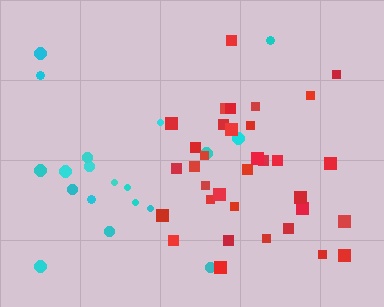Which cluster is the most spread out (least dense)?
Cyan.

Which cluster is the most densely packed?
Red.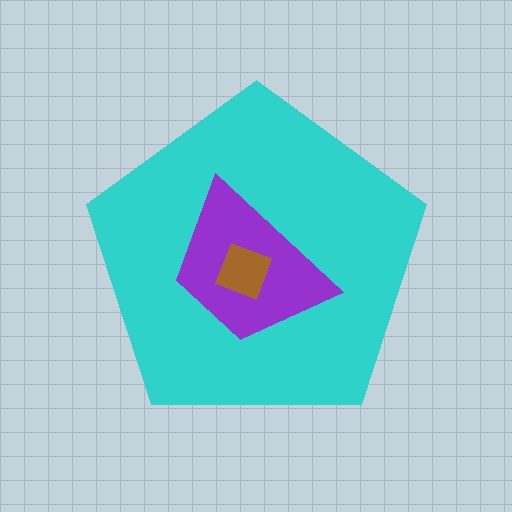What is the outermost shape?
The cyan pentagon.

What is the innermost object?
The brown square.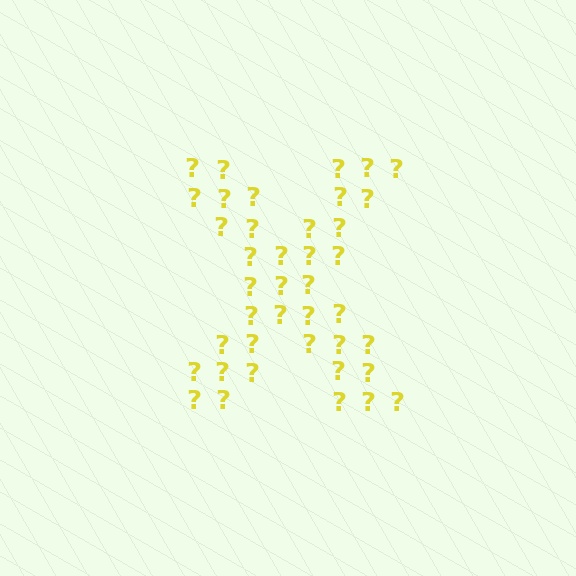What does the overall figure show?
The overall figure shows the letter X.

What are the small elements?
The small elements are question marks.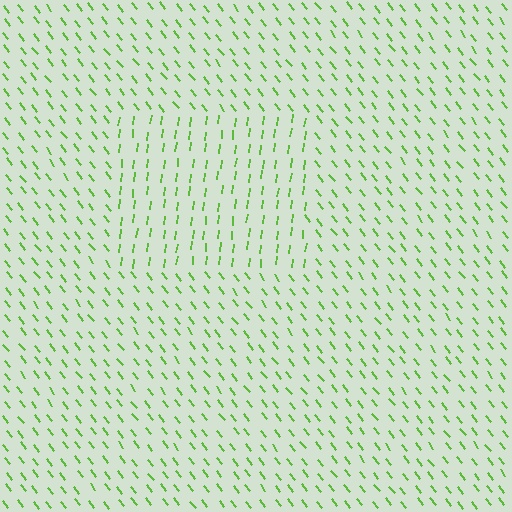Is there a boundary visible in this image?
Yes, there is a texture boundary formed by a change in line orientation.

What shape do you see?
I see a rectangle.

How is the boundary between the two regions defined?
The boundary is defined purely by a change in line orientation (approximately 45 degrees difference). All lines are the same color and thickness.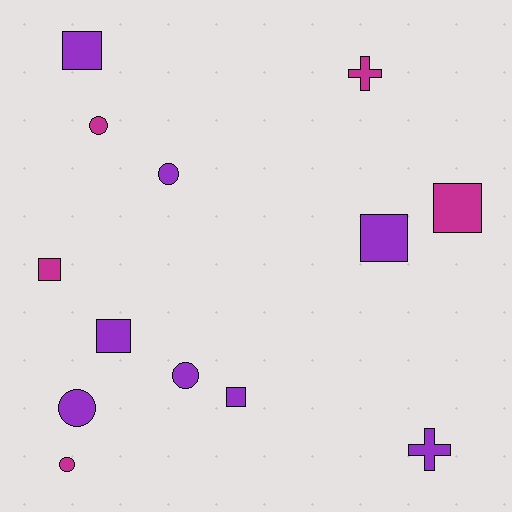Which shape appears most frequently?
Square, with 6 objects.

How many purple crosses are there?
There is 1 purple cross.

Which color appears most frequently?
Purple, with 8 objects.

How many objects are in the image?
There are 13 objects.